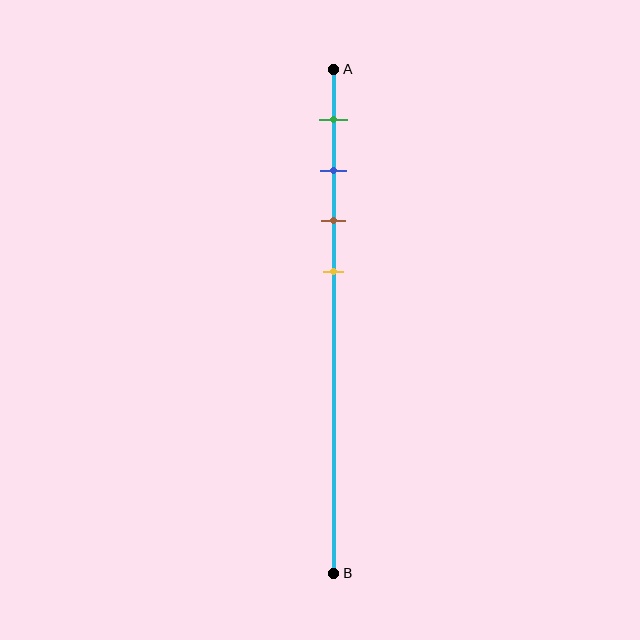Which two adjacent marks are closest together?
The blue and brown marks are the closest adjacent pair.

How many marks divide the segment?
There are 4 marks dividing the segment.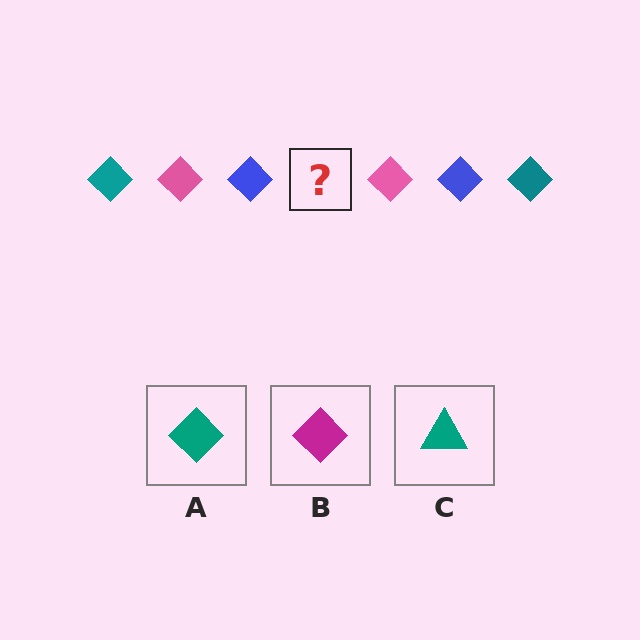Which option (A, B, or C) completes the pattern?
A.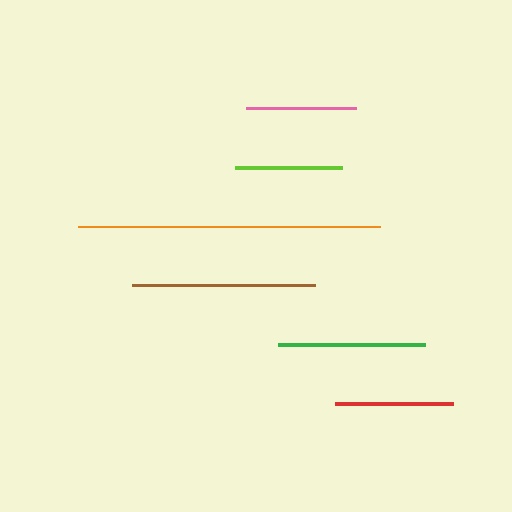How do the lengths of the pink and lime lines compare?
The pink and lime lines are approximately the same length.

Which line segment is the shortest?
The lime line is the shortest at approximately 106 pixels.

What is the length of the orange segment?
The orange segment is approximately 302 pixels long.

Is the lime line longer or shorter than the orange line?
The orange line is longer than the lime line.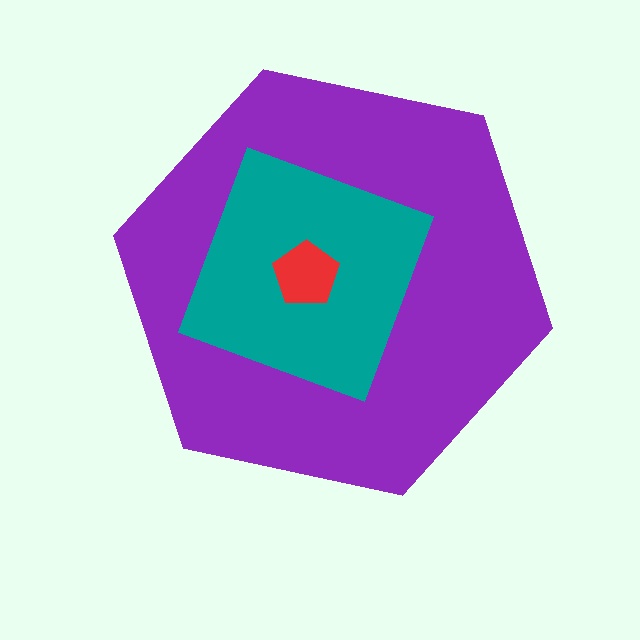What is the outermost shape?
The purple hexagon.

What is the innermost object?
The red pentagon.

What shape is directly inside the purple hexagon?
The teal diamond.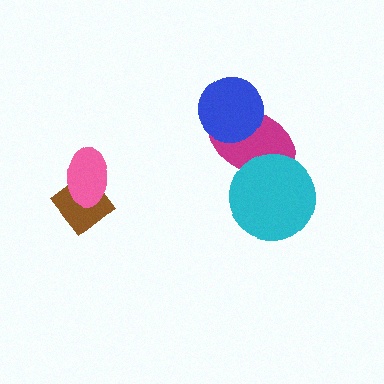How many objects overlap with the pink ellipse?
1 object overlaps with the pink ellipse.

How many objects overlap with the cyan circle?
1 object overlaps with the cyan circle.